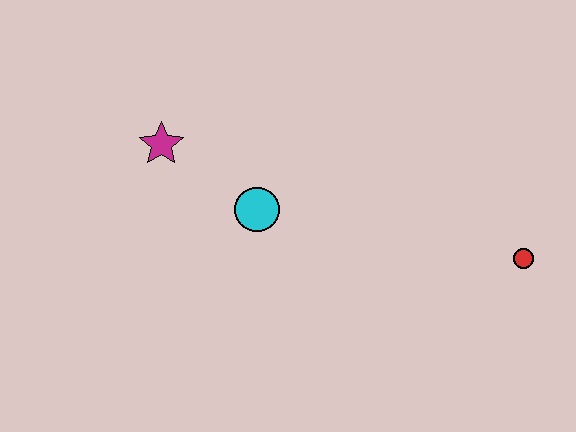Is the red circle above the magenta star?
No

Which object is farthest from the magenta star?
The red circle is farthest from the magenta star.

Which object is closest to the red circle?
The cyan circle is closest to the red circle.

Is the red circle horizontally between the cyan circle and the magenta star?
No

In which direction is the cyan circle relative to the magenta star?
The cyan circle is to the right of the magenta star.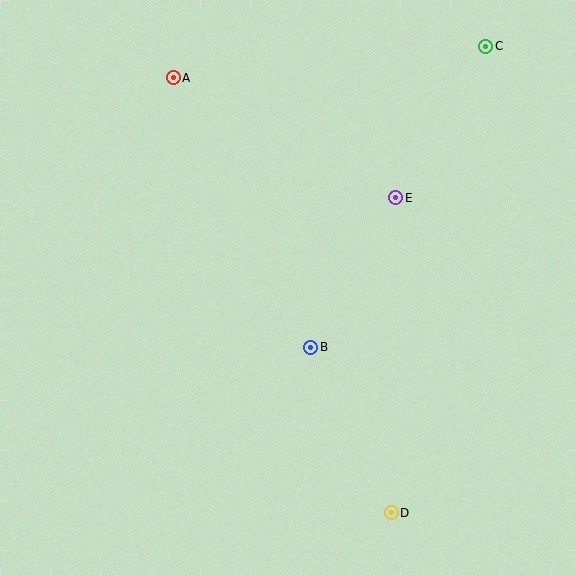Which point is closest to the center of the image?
Point B at (311, 347) is closest to the center.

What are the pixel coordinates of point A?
Point A is at (173, 78).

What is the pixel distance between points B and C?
The distance between B and C is 348 pixels.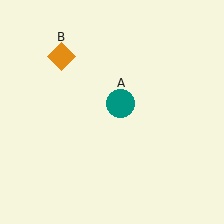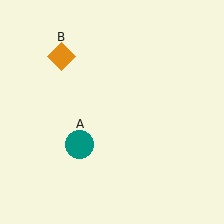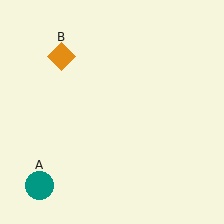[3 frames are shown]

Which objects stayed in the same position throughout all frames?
Orange diamond (object B) remained stationary.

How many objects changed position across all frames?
1 object changed position: teal circle (object A).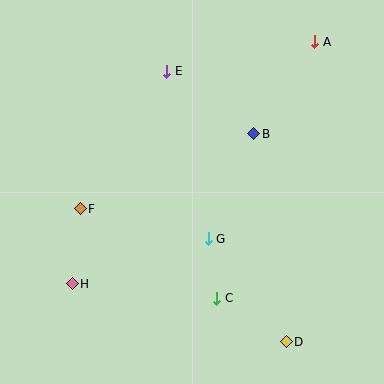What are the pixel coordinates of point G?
Point G is at (208, 239).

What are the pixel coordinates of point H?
Point H is at (72, 284).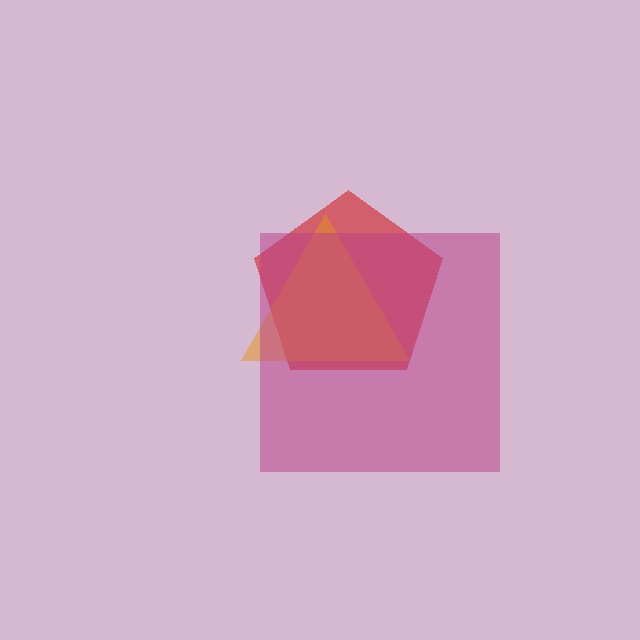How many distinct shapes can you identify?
There are 3 distinct shapes: a red pentagon, an orange triangle, a magenta square.